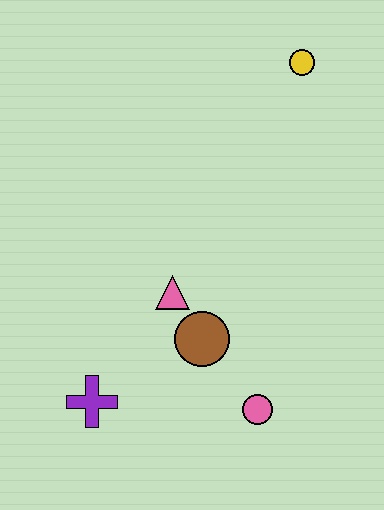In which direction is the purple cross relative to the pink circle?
The purple cross is to the left of the pink circle.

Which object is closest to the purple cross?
The brown circle is closest to the purple cross.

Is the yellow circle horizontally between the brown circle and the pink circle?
No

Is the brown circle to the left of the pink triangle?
No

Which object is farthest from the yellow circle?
The purple cross is farthest from the yellow circle.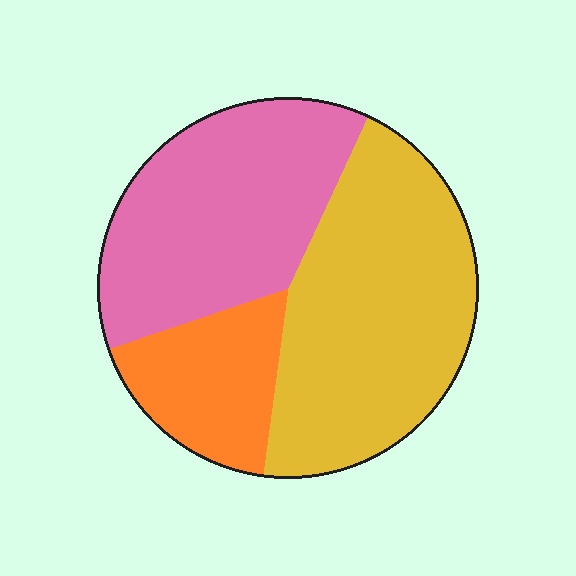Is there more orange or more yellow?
Yellow.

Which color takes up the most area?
Yellow, at roughly 45%.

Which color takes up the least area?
Orange, at roughly 20%.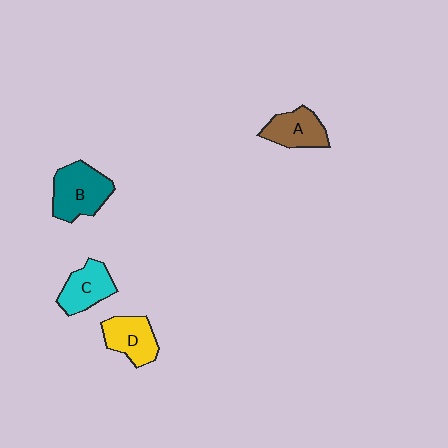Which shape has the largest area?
Shape B (teal).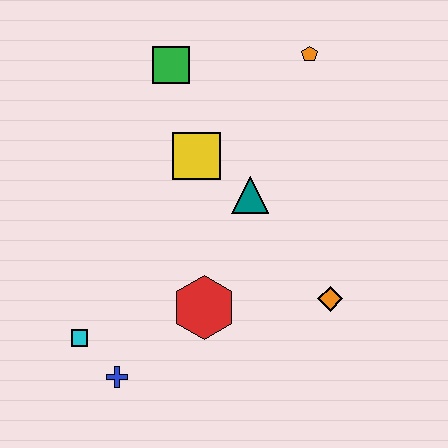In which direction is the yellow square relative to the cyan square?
The yellow square is above the cyan square.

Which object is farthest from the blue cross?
The orange pentagon is farthest from the blue cross.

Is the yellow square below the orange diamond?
No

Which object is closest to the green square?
The yellow square is closest to the green square.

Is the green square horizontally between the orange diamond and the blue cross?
Yes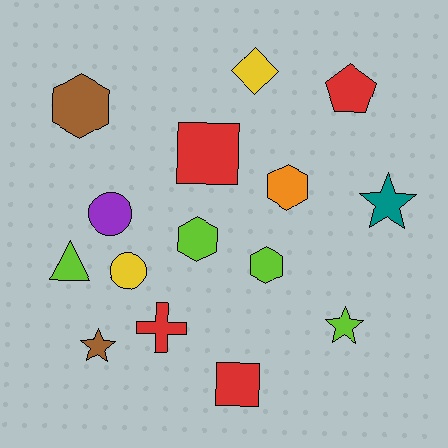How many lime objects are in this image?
There are 4 lime objects.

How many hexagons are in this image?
There are 4 hexagons.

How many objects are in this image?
There are 15 objects.